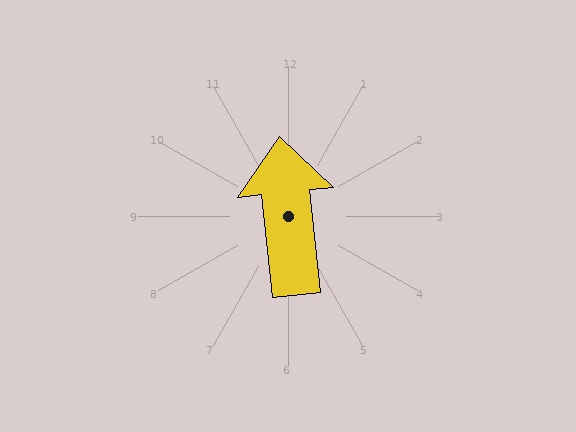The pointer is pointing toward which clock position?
Roughly 12 o'clock.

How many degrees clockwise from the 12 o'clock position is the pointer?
Approximately 354 degrees.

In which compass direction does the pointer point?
North.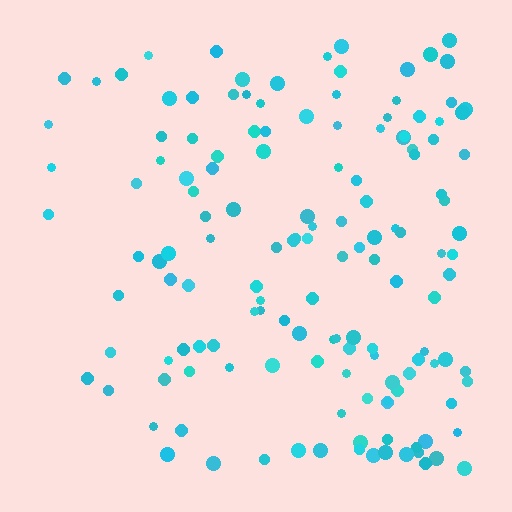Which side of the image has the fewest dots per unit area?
The left.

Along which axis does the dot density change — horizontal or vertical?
Horizontal.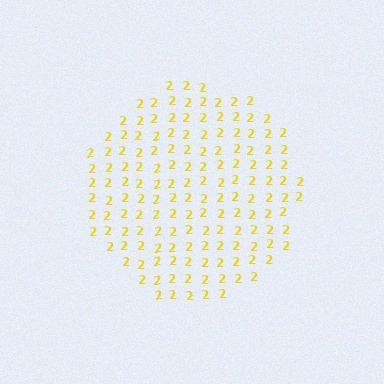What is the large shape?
The large shape is a circle.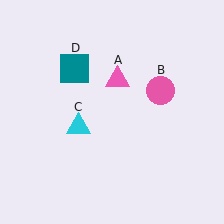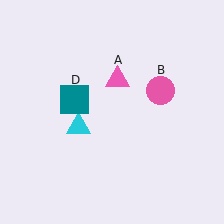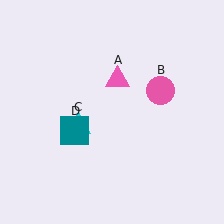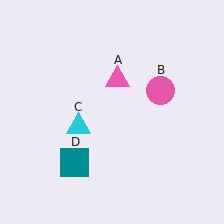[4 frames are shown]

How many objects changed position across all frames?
1 object changed position: teal square (object D).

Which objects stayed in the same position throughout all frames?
Pink triangle (object A) and pink circle (object B) and cyan triangle (object C) remained stationary.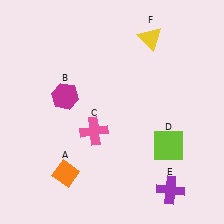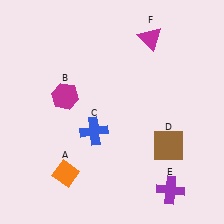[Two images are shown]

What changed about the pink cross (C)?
In Image 1, C is pink. In Image 2, it changed to blue.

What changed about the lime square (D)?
In Image 1, D is lime. In Image 2, it changed to brown.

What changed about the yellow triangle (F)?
In Image 1, F is yellow. In Image 2, it changed to magenta.